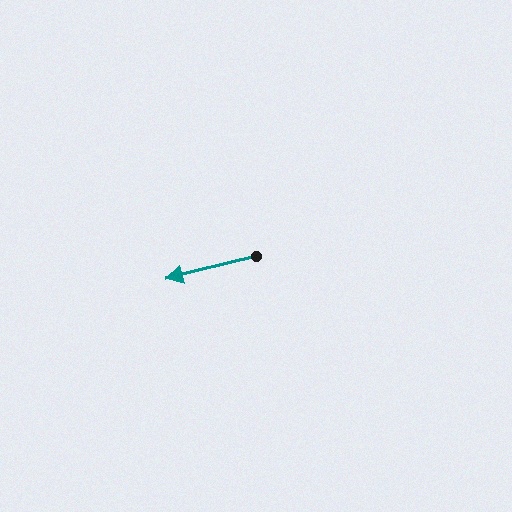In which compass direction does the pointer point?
West.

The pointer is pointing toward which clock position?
Roughly 9 o'clock.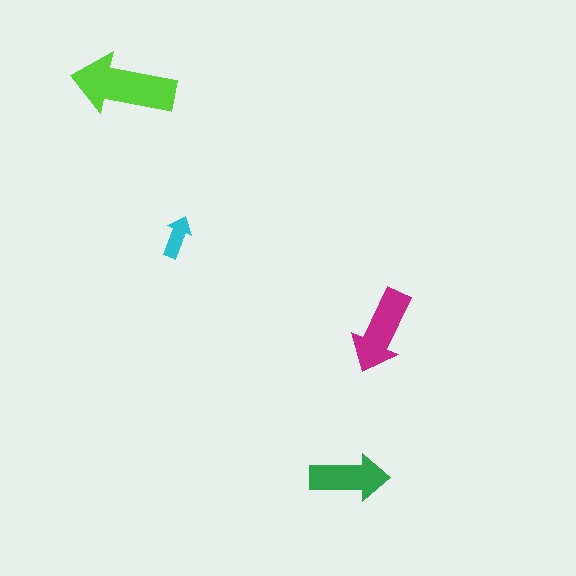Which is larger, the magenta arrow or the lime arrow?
The lime one.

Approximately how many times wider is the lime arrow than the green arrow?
About 1.5 times wider.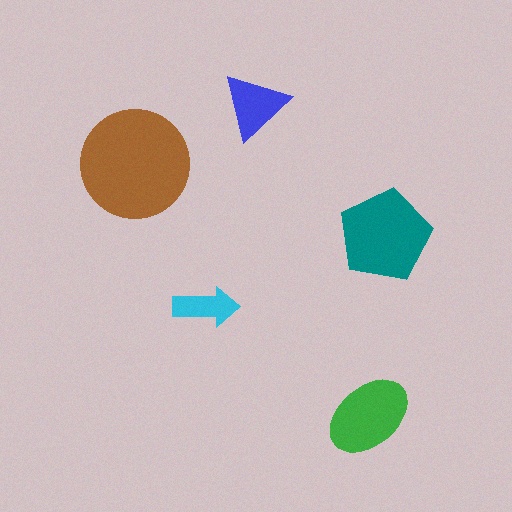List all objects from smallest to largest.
The cyan arrow, the blue triangle, the green ellipse, the teal pentagon, the brown circle.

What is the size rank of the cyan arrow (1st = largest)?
5th.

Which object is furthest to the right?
The teal pentagon is rightmost.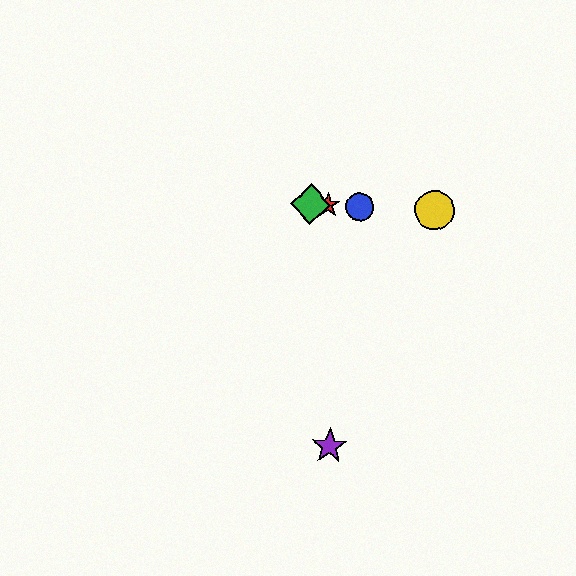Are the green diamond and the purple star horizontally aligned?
No, the green diamond is at y≈204 and the purple star is at y≈446.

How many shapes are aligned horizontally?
4 shapes (the red star, the blue circle, the green diamond, the yellow circle) are aligned horizontally.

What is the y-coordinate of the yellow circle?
The yellow circle is at y≈210.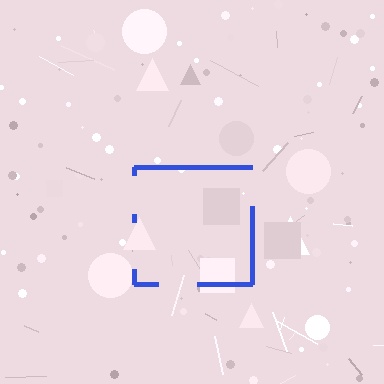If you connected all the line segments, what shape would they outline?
They would outline a square.